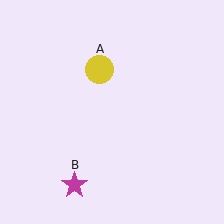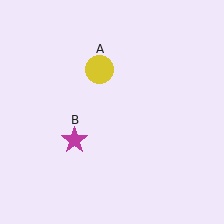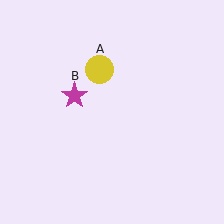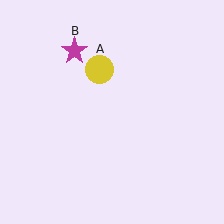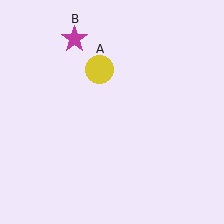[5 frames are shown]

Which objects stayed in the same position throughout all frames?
Yellow circle (object A) remained stationary.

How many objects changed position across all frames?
1 object changed position: magenta star (object B).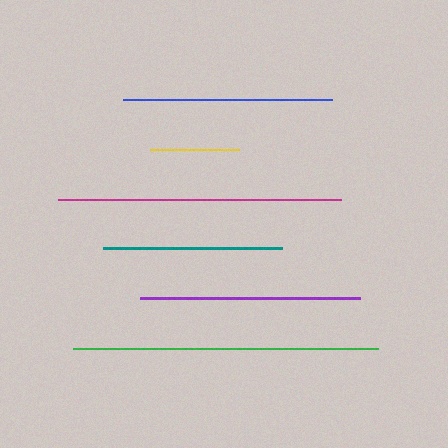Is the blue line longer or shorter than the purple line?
The purple line is longer than the blue line.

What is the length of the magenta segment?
The magenta segment is approximately 283 pixels long.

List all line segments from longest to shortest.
From longest to shortest: green, magenta, purple, blue, teal, yellow.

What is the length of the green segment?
The green segment is approximately 306 pixels long.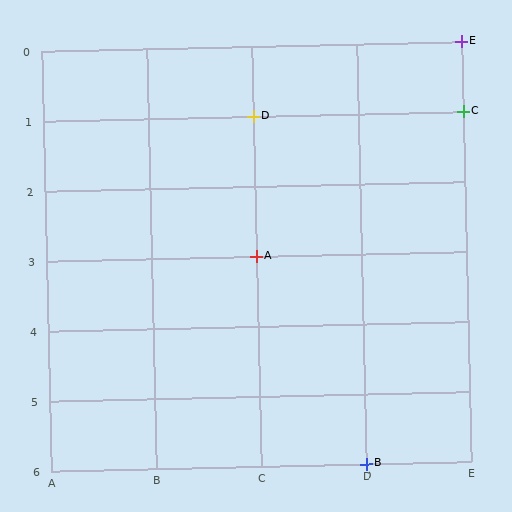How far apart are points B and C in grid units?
Points B and C are 1 column and 5 rows apart (about 5.1 grid units diagonally).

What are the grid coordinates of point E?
Point E is at grid coordinates (E, 0).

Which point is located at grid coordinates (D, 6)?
Point B is at (D, 6).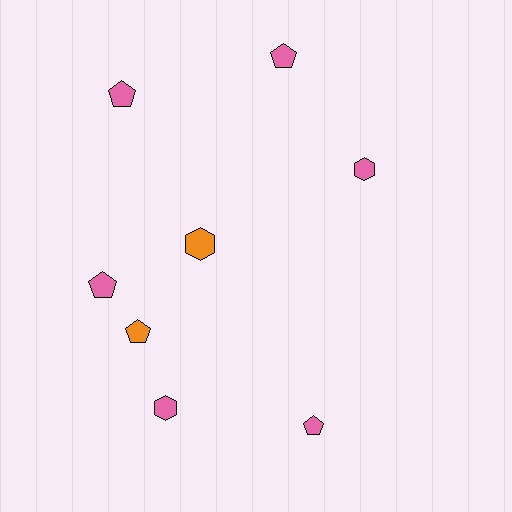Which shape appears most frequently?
Pentagon, with 5 objects.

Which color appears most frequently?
Pink, with 6 objects.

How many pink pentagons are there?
There are 4 pink pentagons.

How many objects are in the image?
There are 8 objects.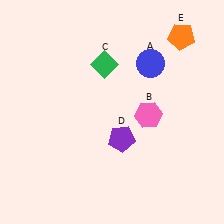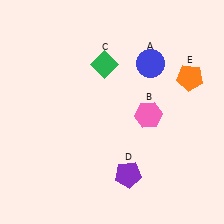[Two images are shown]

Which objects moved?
The objects that moved are: the purple pentagon (D), the orange pentagon (E).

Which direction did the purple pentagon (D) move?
The purple pentagon (D) moved down.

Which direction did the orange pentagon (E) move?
The orange pentagon (E) moved down.